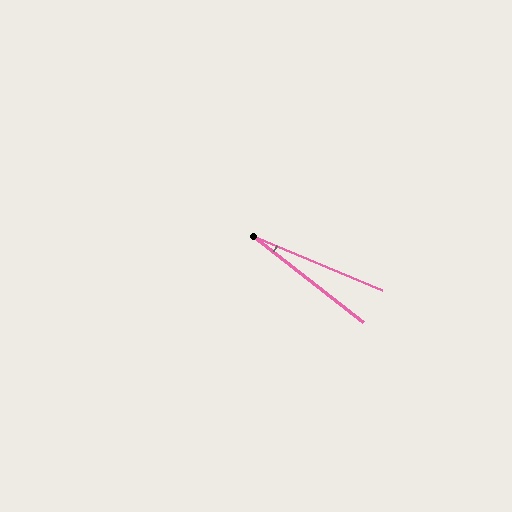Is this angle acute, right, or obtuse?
It is acute.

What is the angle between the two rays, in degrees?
Approximately 15 degrees.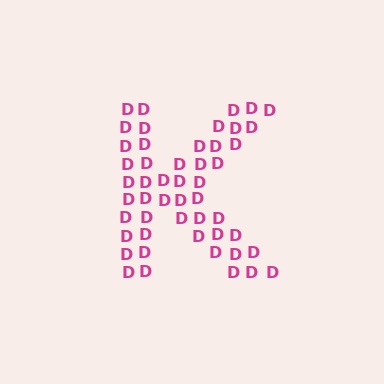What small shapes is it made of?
It is made of small letter D's.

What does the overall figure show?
The overall figure shows the letter K.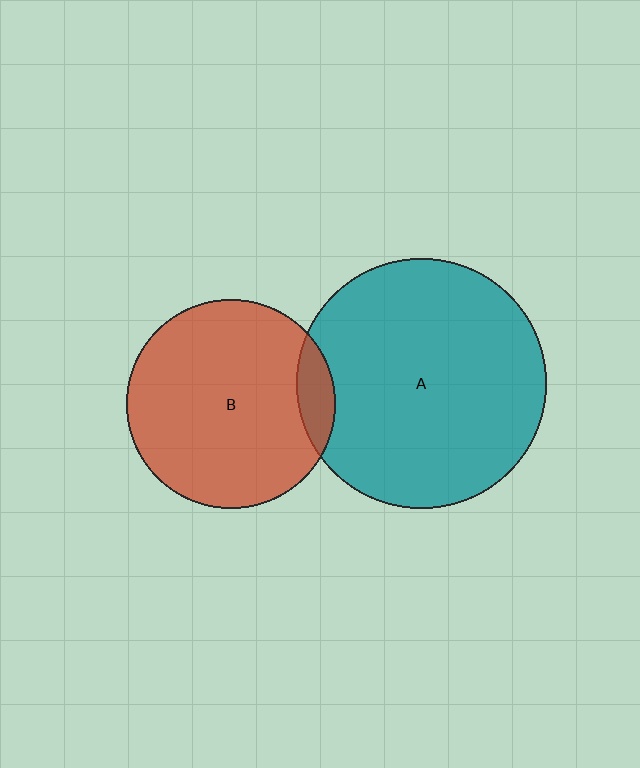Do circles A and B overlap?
Yes.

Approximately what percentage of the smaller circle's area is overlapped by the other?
Approximately 10%.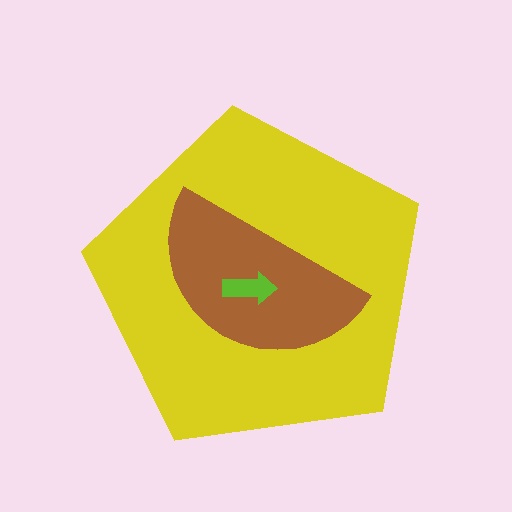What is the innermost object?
The lime arrow.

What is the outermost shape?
The yellow pentagon.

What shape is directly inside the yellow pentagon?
The brown semicircle.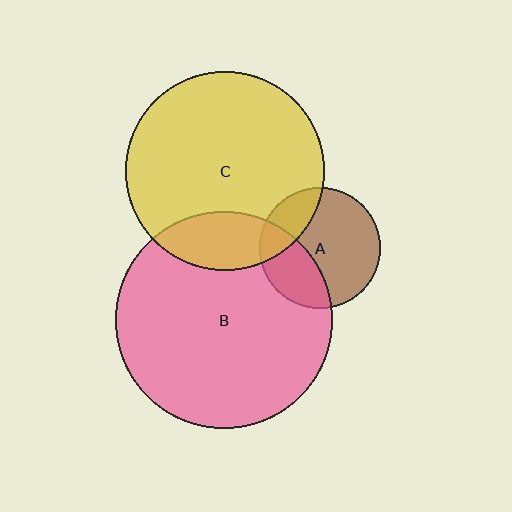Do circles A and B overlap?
Yes.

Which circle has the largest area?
Circle B (pink).